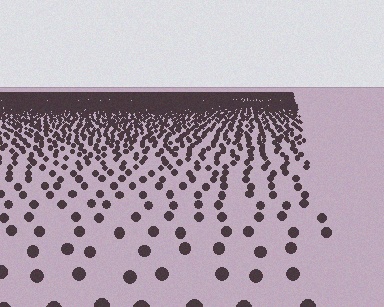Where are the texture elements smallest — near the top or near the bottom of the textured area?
Near the top.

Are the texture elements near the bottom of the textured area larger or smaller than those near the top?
Larger. Near the bottom, elements are closer to the viewer and appear at a bigger on-screen size.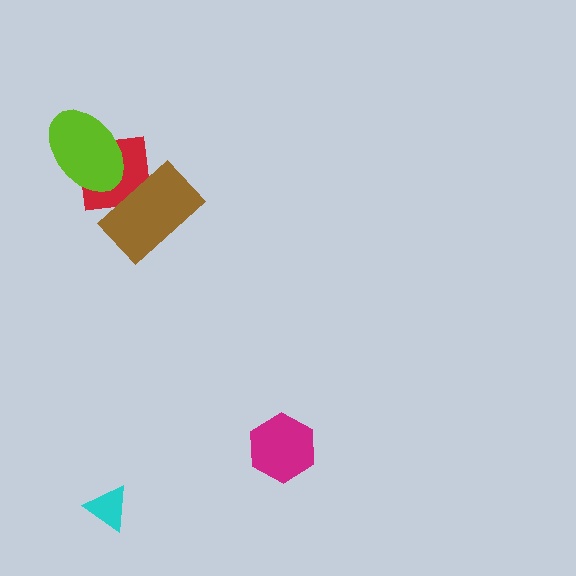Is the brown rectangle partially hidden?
No, no other shape covers it.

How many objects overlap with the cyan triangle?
0 objects overlap with the cyan triangle.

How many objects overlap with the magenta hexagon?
0 objects overlap with the magenta hexagon.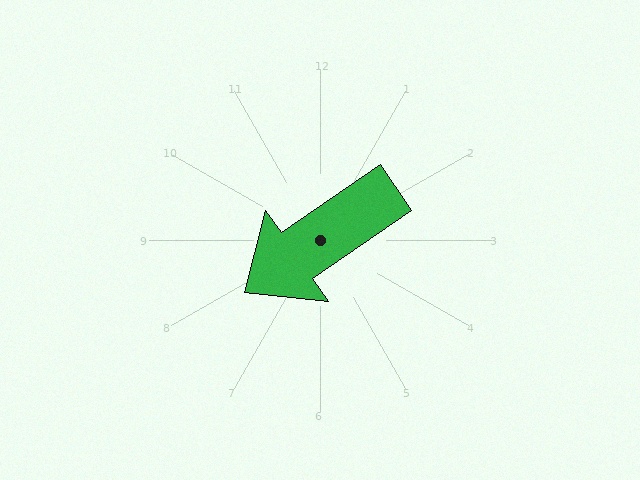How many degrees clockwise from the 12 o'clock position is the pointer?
Approximately 235 degrees.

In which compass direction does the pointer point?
Southwest.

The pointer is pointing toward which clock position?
Roughly 8 o'clock.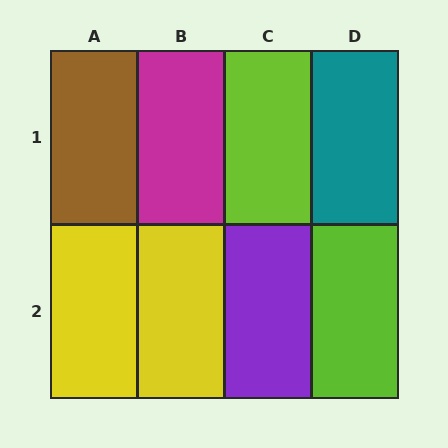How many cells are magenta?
1 cell is magenta.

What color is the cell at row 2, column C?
Purple.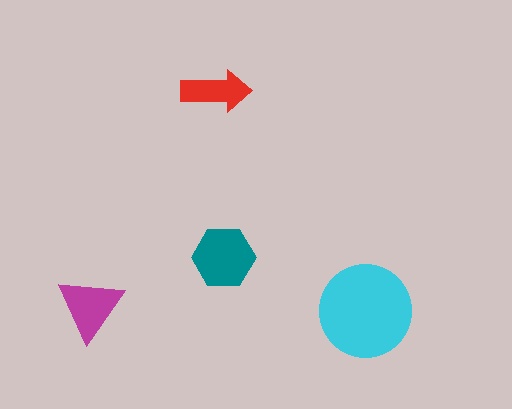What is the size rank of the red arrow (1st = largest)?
4th.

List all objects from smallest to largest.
The red arrow, the magenta triangle, the teal hexagon, the cyan circle.